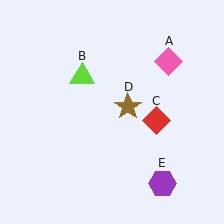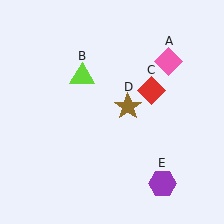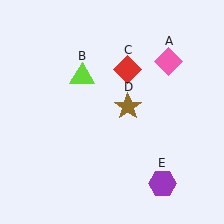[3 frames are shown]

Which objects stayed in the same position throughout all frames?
Pink diamond (object A) and lime triangle (object B) and brown star (object D) and purple hexagon (object E) remained stationary.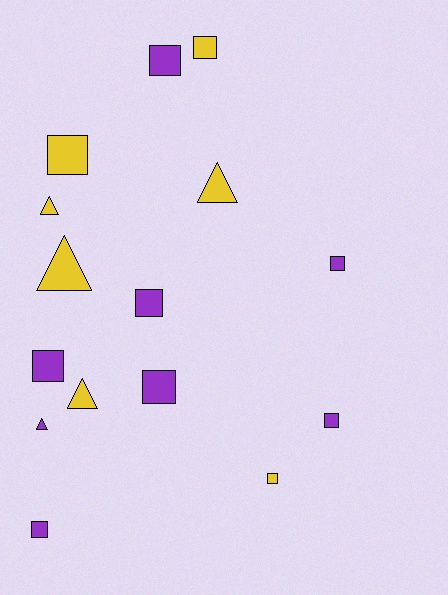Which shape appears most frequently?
Square, with 10 objects.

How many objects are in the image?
There are 15 objects.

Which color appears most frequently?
Purple, with 8 objects.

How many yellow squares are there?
There are 3 yellow squares.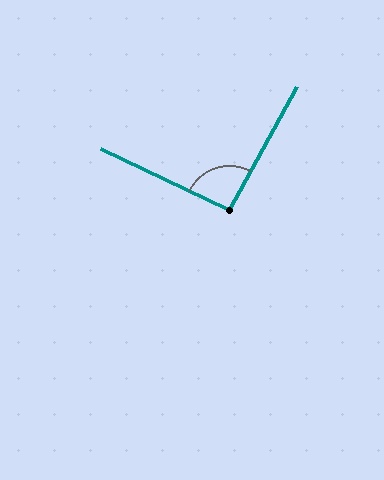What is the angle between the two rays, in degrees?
Approximately 93 degrees.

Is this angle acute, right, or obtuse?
It is approximately a right angle.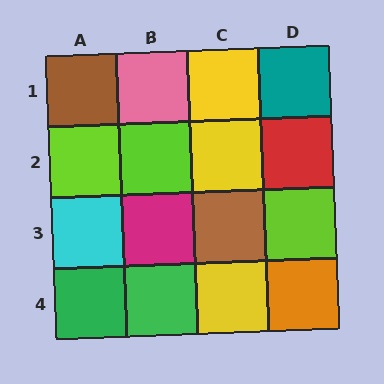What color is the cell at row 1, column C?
Yellow.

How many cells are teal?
1 cell is teal.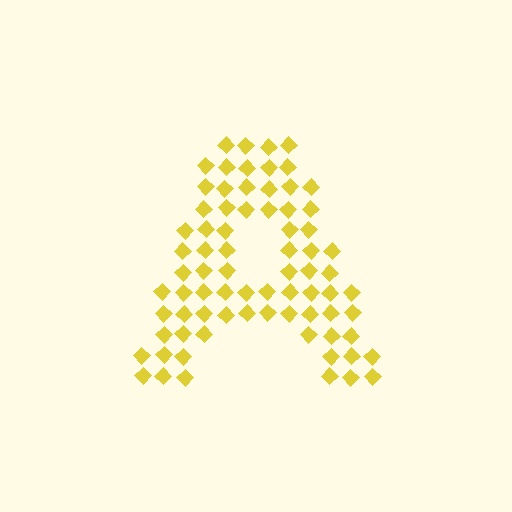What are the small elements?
The small elements are diamonds.